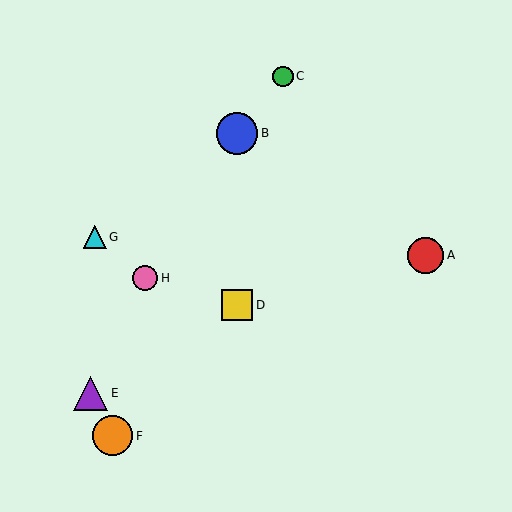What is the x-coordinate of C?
Object C is at x≈283.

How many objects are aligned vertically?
2 objects (B, D) are aligned vertically.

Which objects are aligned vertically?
Objects B, D are aligned vertically.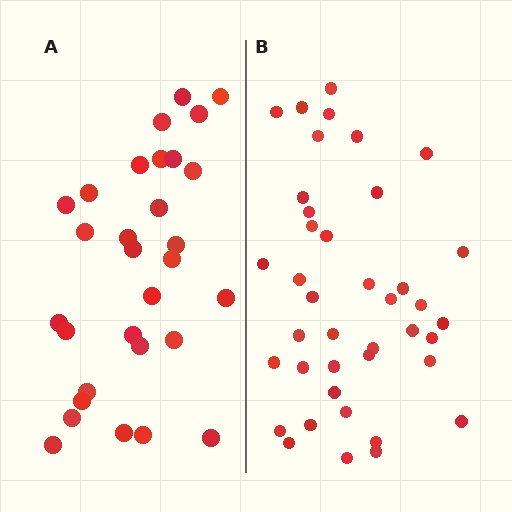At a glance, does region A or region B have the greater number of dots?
Region B (the right region) has more dots.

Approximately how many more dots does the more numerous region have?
Region B has roughly 10 or so more dots than region A.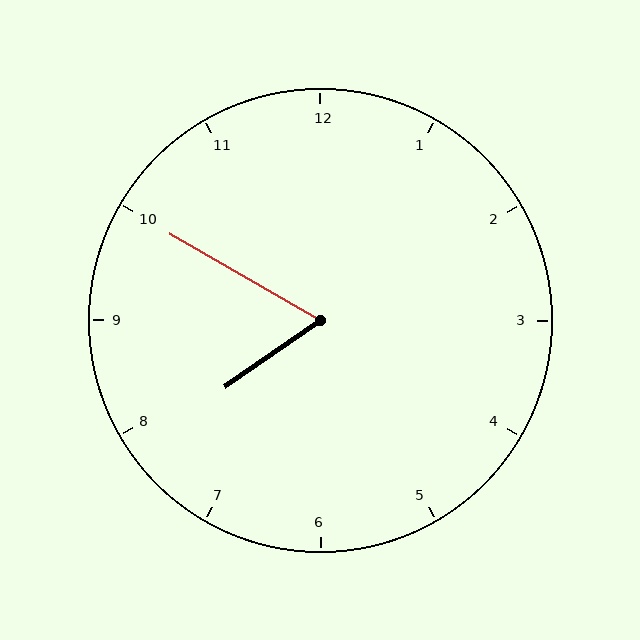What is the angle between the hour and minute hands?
Approximately 65 degrees.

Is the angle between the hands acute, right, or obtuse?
It is acute.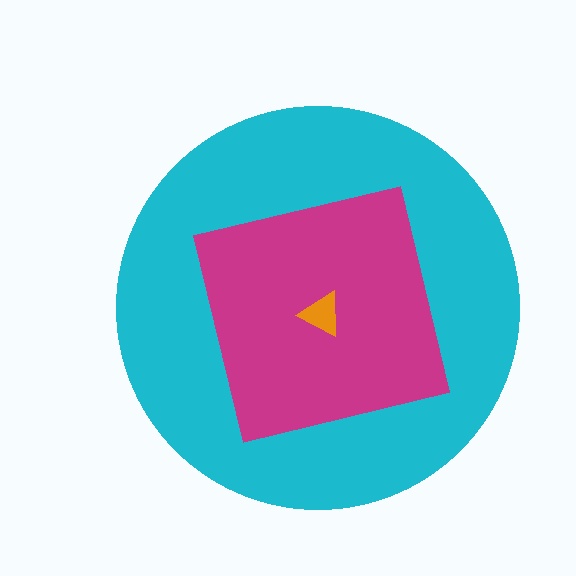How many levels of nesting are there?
3.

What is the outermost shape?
The cyan circle.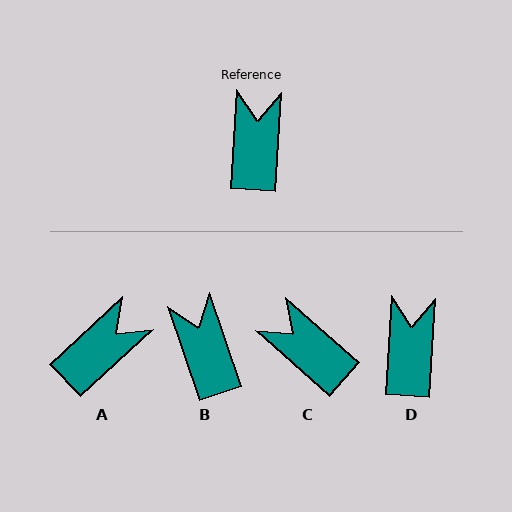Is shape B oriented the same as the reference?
No, it is off by about 22 degrees.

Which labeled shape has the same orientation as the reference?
D.